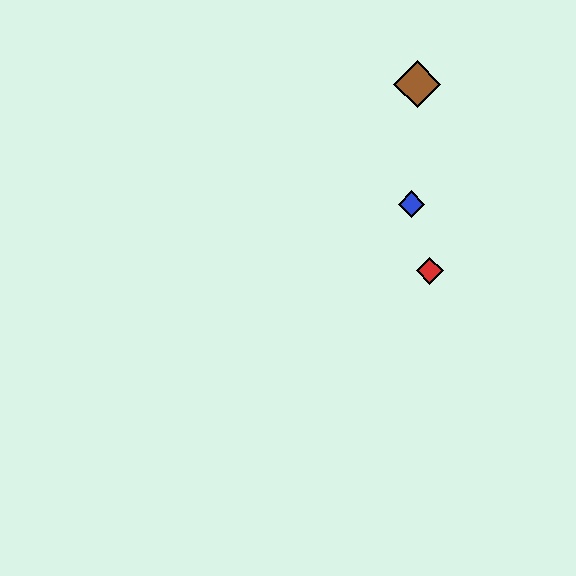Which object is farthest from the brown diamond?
The red diamond is farthest from the brown diamond.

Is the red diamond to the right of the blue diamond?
Yes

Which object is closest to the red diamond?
The blue diamond is closest to the red diamond.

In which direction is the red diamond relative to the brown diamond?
The red diamond is below the brown diamond.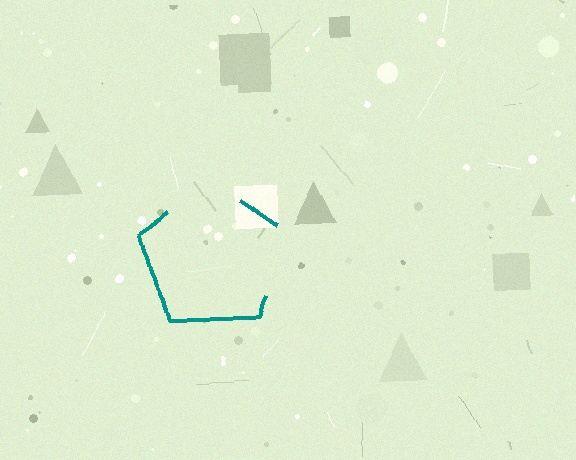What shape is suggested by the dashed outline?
The dashed outline suggests a pentagon.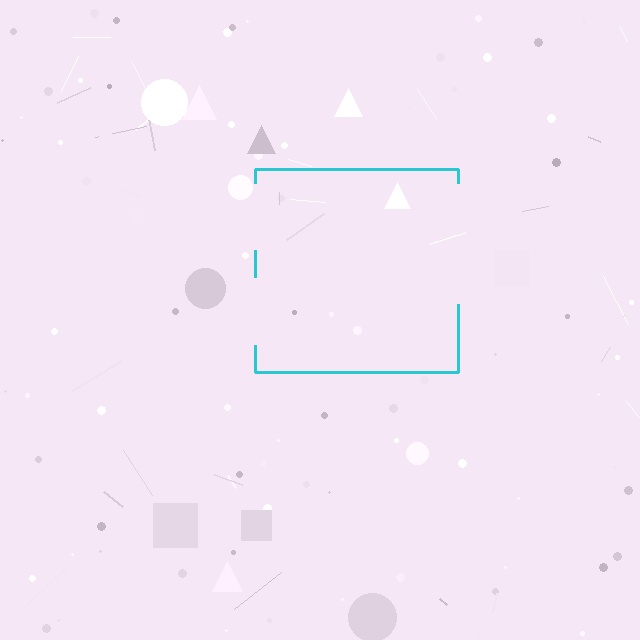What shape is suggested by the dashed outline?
The dashed outline suggests a square.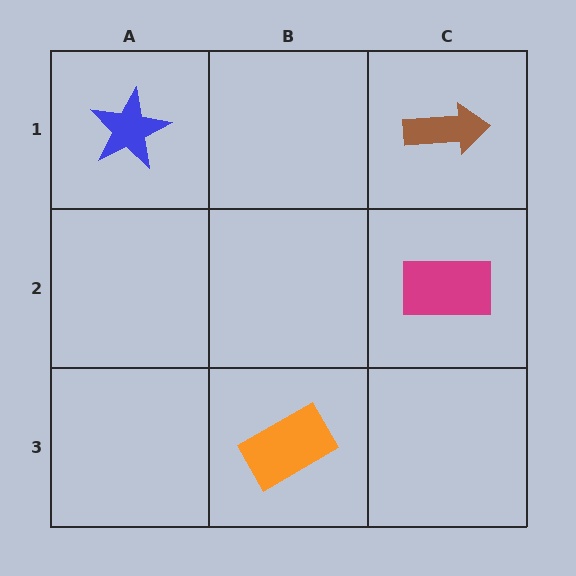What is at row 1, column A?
A blue star.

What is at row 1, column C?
A brown arrow.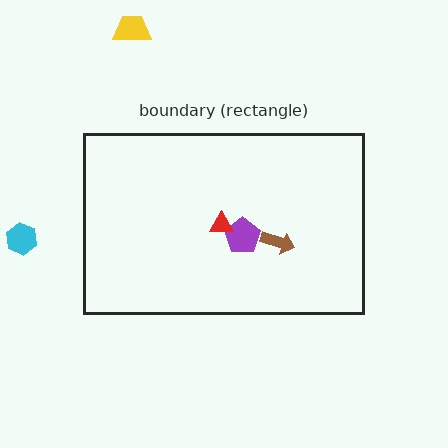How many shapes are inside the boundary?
3 inside, 2 outside.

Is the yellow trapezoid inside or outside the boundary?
Outside.